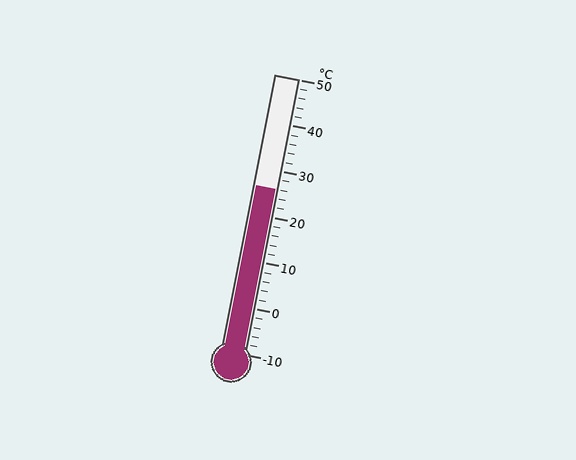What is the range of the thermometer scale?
The thermometer scale ranges from -10°C to 50°C.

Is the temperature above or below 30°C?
The temperature is below 30°C.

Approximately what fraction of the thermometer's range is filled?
The thermometer is filled to approximately 60% of its range.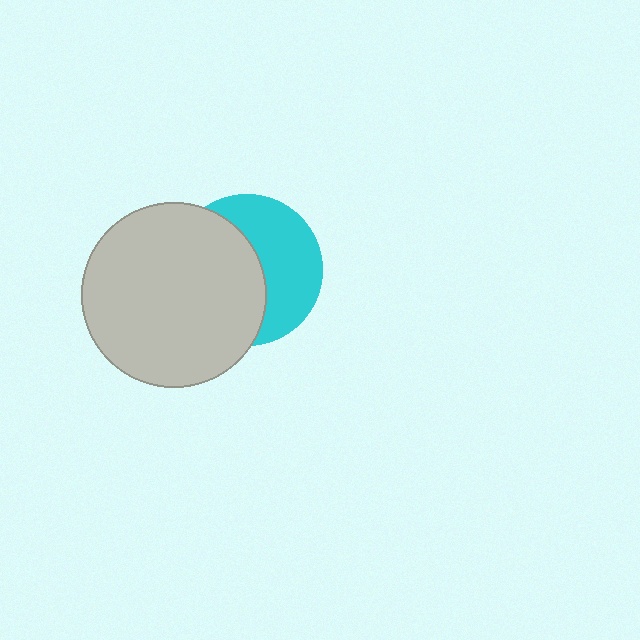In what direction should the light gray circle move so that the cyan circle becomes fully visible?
The light gray circle should move left. That is the shortest direction to clear the overlap and leave the cyan circle fully visible.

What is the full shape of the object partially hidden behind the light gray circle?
The partially hidden object is a cyan circle.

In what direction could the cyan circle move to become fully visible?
The cyan circle could move right. That would shift it out from behind the light gray circle entirely.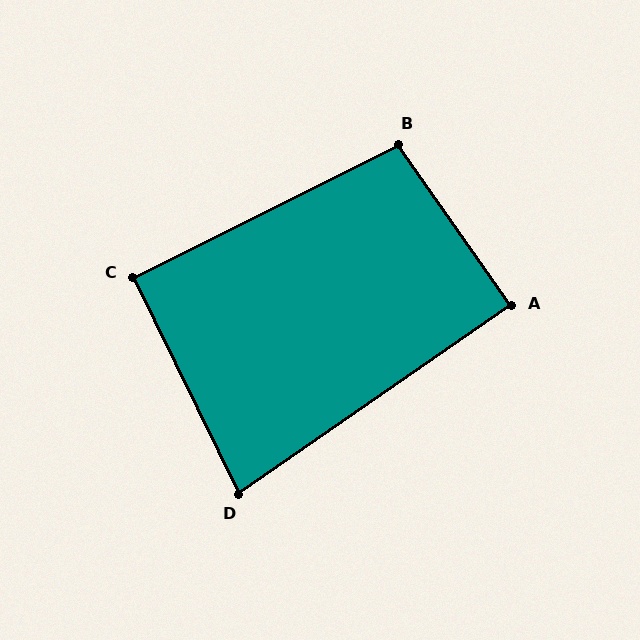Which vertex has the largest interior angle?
B, at approximately 98 degrees.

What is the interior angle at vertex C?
Approximately 91 degrees (approximately right).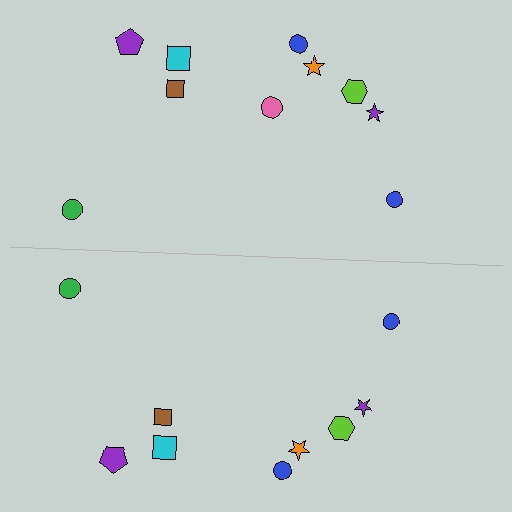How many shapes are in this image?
There are 19 shapes in this image.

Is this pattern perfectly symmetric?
No, the pattern is not perfectly symmetric. A pink circle is missing from the bottom side.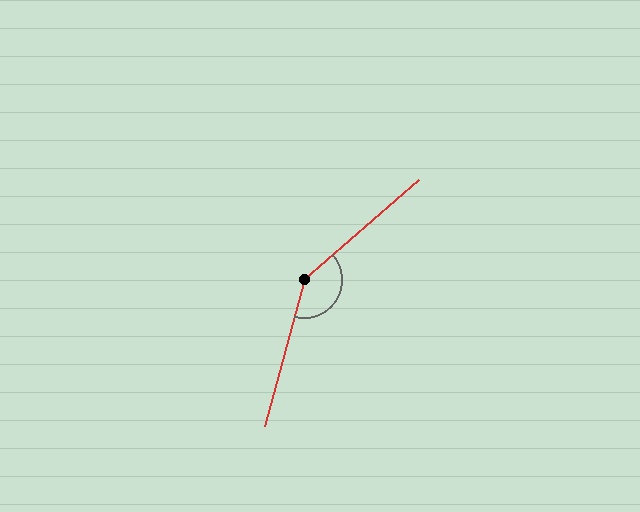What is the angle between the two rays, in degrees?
Approximately 147 degrees.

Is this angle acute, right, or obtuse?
It is obtuse.